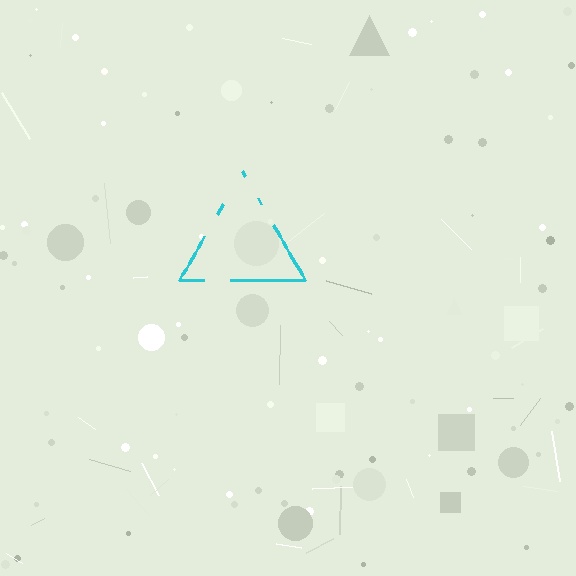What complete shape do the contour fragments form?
The contour fragments form a triangle.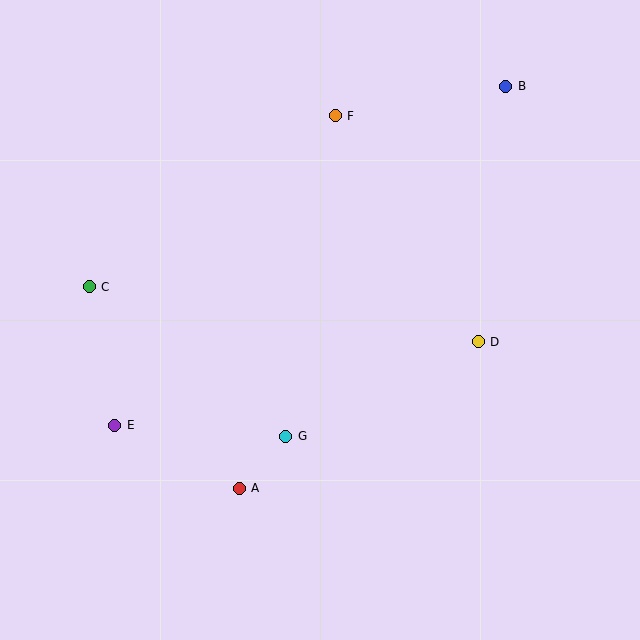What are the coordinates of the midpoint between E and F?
The midpoint between E and F is at (225, 271).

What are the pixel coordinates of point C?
Point C is at (89, 287).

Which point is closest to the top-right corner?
Point B is closest to the top-right corner.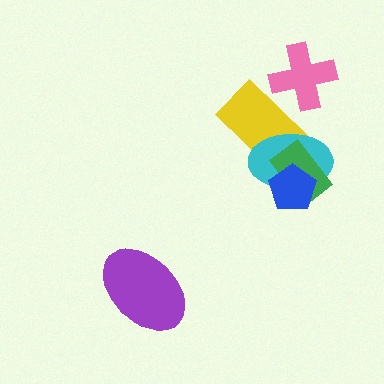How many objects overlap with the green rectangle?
3 objects overlap with the green rectangle.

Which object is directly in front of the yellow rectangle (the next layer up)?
The cyan ellipse is directly in front of the yellow rectangle.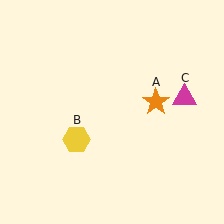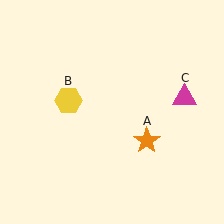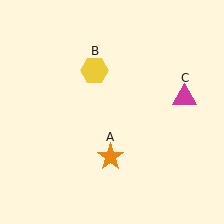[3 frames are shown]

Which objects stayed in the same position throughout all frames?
Magenta triangle (object C) remained stationary.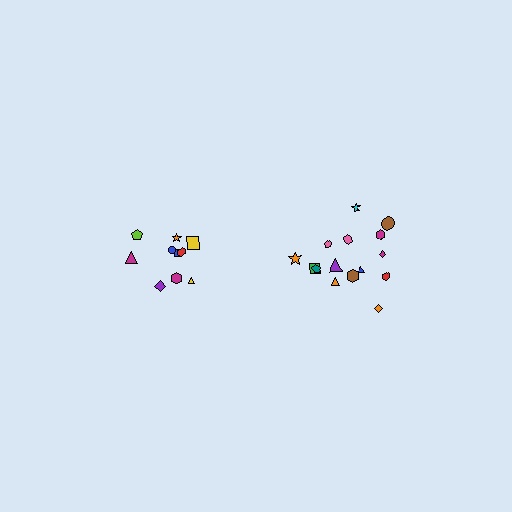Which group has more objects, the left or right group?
The right group.